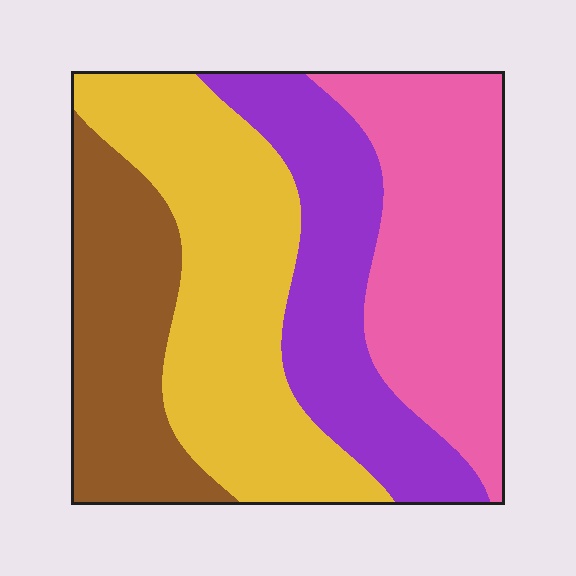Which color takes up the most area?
Yellow, at roughly 30%.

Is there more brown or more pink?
Pink.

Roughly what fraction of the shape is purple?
Purple covers roughly 20% of the shape.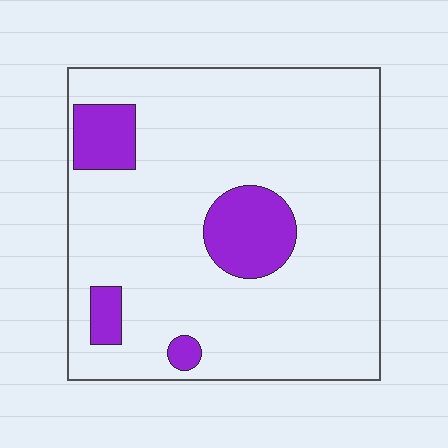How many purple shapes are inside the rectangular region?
4.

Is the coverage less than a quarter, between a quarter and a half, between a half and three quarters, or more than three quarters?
Less than a quarter.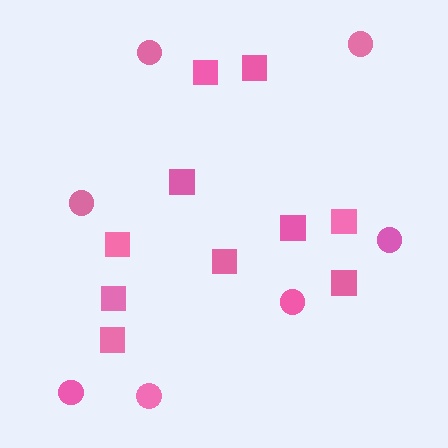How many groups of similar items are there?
There are 2 groups: one group of squares (10) and one group of circles (7).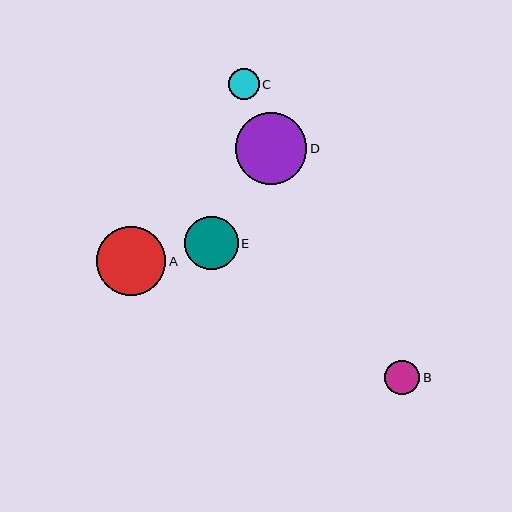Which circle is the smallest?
Circle C is the smallest with a size of approximately 31 pixels.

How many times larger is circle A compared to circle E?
Circle A is approximately 1.3 times the size of circle E.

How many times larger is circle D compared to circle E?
Circle D is approximately 1.3 times the size of circle E.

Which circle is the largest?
Circle D is the largest with a size of approximately 72 pixels.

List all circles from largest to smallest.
From largest to smallest: D, A, E, B, C.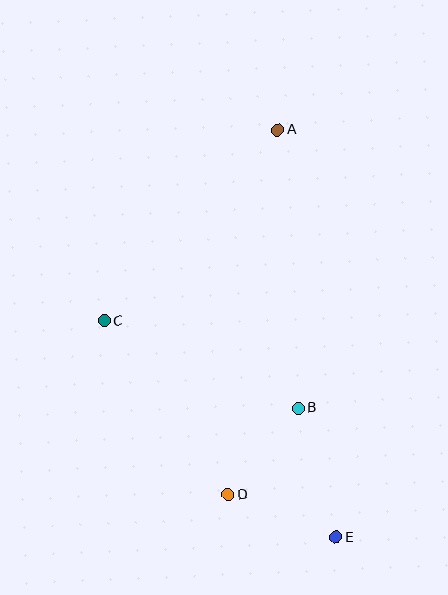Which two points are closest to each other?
Points B and D are closest to each other.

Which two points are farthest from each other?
Points A and E are farthest from each other.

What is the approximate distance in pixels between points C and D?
The distance between C and D is approximately 214 pixels.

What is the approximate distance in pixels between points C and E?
The distance between C and E is approximately 317 pixels.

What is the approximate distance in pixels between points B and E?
The distance between B and E is approximately 135 pixels.